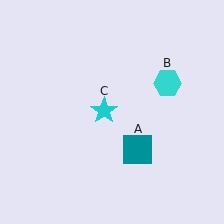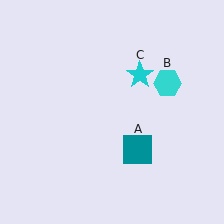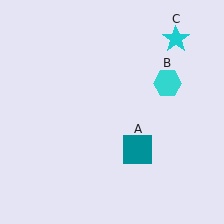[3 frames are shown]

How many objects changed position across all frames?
1 object changed position: cyan star (object C).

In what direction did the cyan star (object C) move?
The cyan star (object C) moved up and to the right.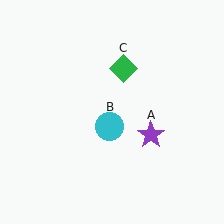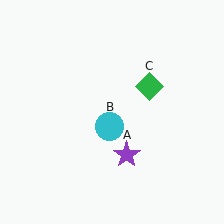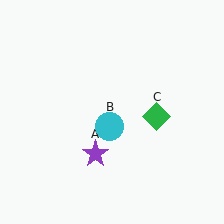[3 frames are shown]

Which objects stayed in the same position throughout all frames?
Cyan circle (object B) remained stationary.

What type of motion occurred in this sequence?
The purple star (object A), green diamond (object C) rotated clockwise around the center of the scene.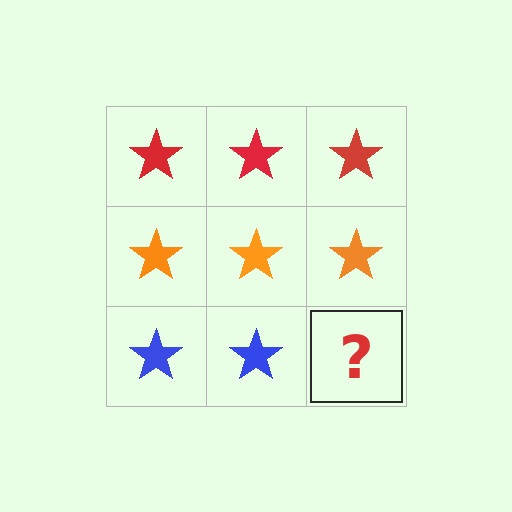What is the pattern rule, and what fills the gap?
The rule is that each row has a consistent color. The gap should be filled with a blue star.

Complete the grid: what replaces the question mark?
The question mark should be replaced with a blue star.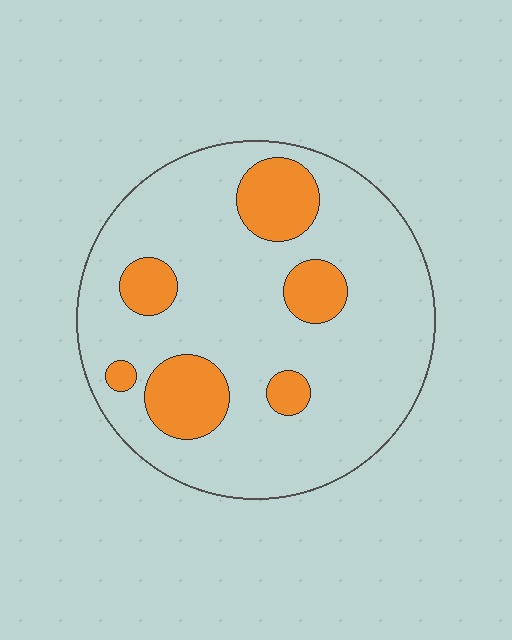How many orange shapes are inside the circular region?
6.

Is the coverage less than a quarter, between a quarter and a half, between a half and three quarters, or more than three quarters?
Less than a quarter.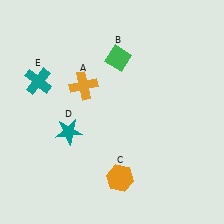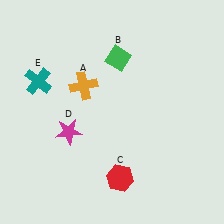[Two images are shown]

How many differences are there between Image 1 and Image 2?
There are 2 differences between the two images.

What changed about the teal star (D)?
In Image 1, D is teal. In Image 2, it changed to magenta.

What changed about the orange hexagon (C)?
In Image 1, C is orange. In Image 2, it changed to red.